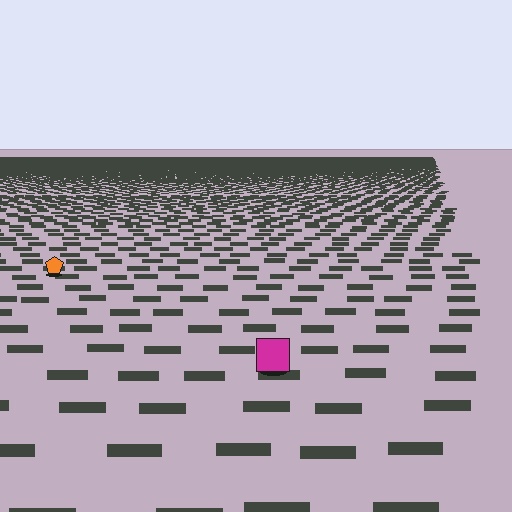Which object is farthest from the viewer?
The orange pentagon is farthest from the viewer. It appears smaller and the ground texture around it is denser.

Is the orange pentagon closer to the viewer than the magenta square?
No. The magenta square is closer — you can tell from the texture gradient: the ground texture is coarser near it.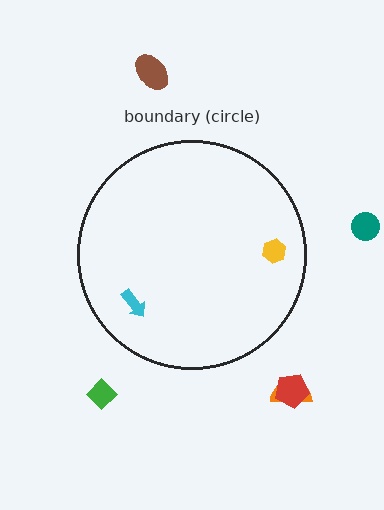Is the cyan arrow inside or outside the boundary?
Inside.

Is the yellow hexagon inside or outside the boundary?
Inside.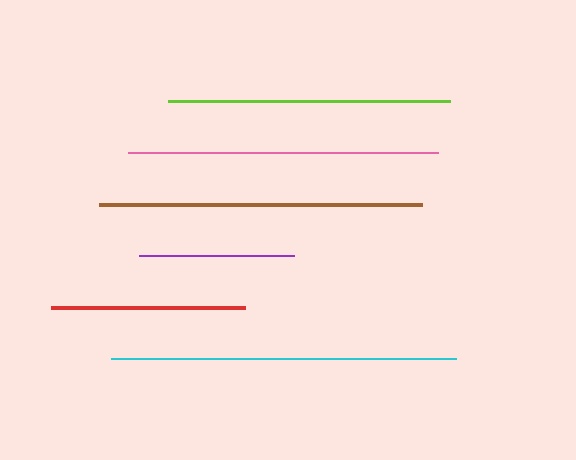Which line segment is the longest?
The cyan line is the longest at approximately 345 pixels.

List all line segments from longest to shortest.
From longest to shortest: cyan, brown, pink, lime, red, purple.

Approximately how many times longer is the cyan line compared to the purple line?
The cyan line is approximately 2.2 times the length of the purple line.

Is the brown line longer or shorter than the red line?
The brown line is longer than the red line.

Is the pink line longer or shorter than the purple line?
The pink line is longer than the purple line.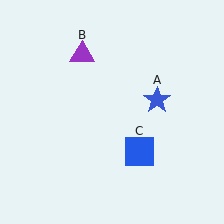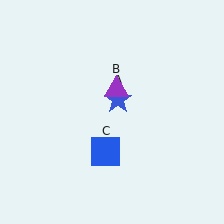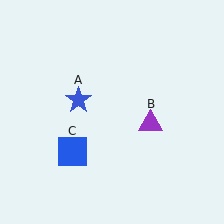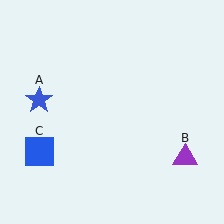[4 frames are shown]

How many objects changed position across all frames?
3 objects changed position: blue star (object A), purple triangle (object B), blue square (object C).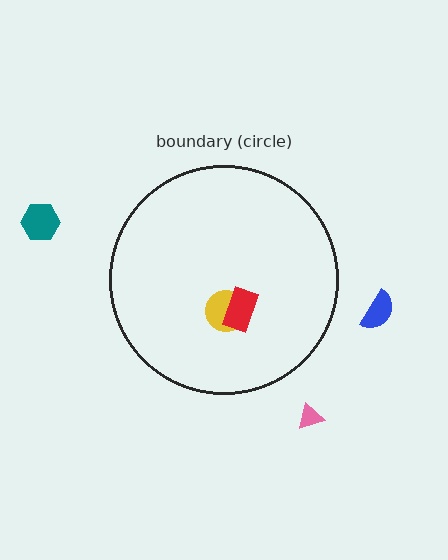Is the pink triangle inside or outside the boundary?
Outside.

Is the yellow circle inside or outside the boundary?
Inside.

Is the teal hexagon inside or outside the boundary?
Outside.